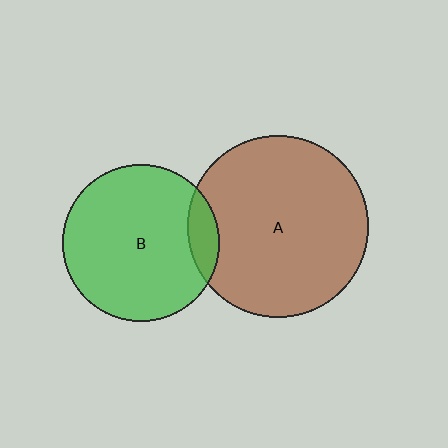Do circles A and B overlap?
Yes.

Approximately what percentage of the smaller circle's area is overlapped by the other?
Approximately 10%.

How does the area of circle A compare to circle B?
Approximately 1.3 times.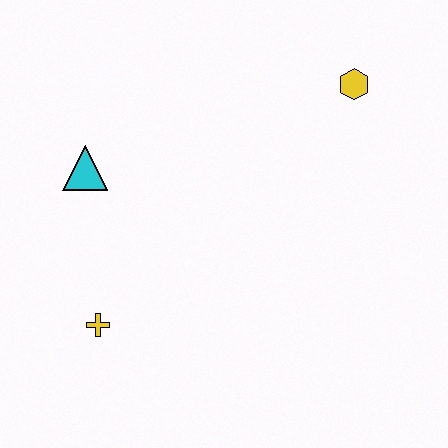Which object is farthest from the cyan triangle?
The yellow hexagon is farthest from the cyan triangle.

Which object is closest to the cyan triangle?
The yellow cross is closest to the cyan triangle.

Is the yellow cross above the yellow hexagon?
No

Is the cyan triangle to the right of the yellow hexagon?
No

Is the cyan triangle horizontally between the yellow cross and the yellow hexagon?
No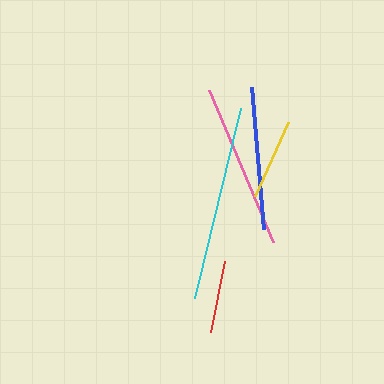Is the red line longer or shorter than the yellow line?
The yellow line is longer than the red line.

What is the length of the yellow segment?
The yellow segment is approximately 80 pixels long.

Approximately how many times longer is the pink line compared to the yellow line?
The pink line is approximately 2.0 times the length of the yellow line.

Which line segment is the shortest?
The red line is the shortest at approximately 73 pixels.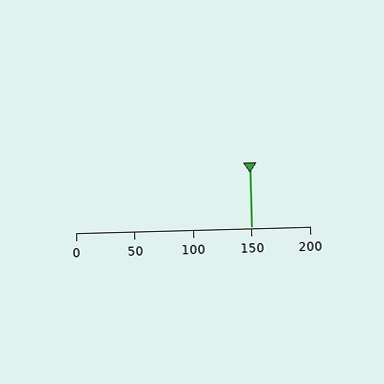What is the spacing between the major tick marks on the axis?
The major ticks are spaced 50 apart.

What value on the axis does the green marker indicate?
The marker indicates approximately 150.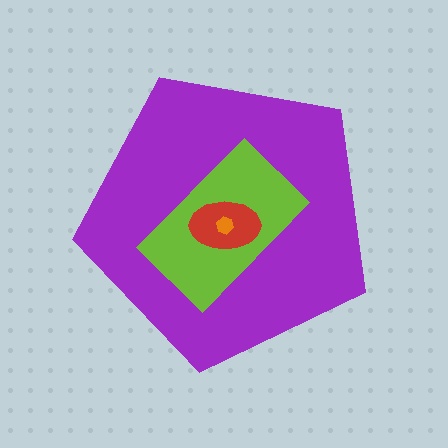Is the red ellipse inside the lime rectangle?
Yes.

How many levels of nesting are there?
4.